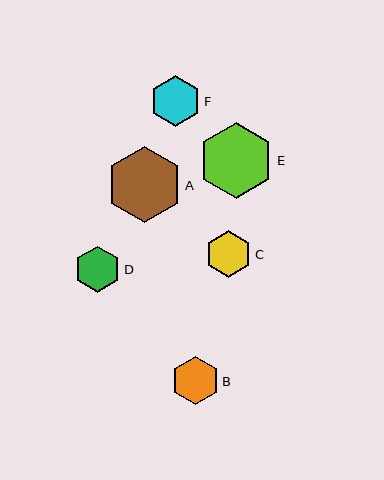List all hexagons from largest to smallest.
From largest to smallest: A, E, F, B, C, D.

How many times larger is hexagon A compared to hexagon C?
Hexagon A is approximately 1.6 times the size of hexagon C.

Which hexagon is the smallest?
Hexagon D is the smallest with a size of approximately 46 pixels.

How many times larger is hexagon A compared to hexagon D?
Hexagon A is approximately 1.6 times the size of hexagon D.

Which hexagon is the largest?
Hexagon A is the largest with a size of approximately 76 pixels.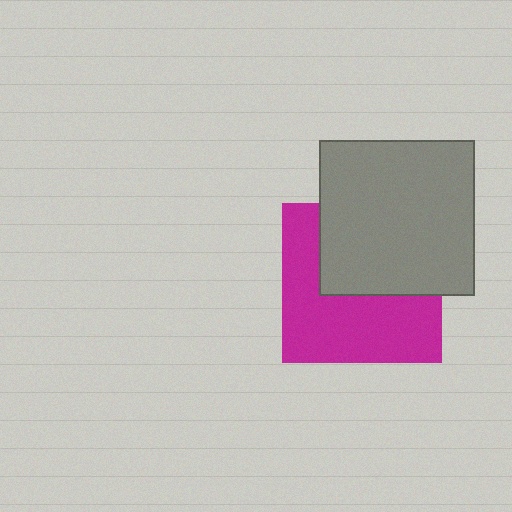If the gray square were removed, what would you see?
You would see the complete magenta square.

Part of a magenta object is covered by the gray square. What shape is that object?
It is a square.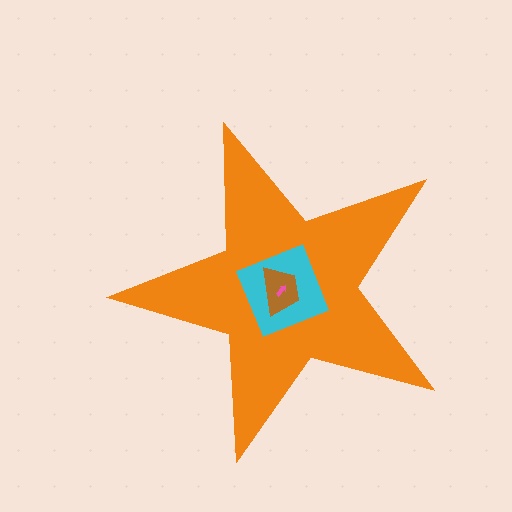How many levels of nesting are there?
4.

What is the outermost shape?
The orange star.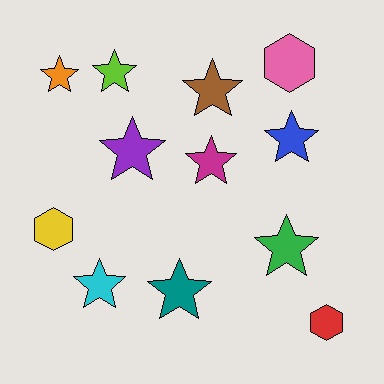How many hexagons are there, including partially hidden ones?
There are 3 hexagons.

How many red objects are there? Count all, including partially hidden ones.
There is 1 red object.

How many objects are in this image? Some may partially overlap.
There are 12 objects.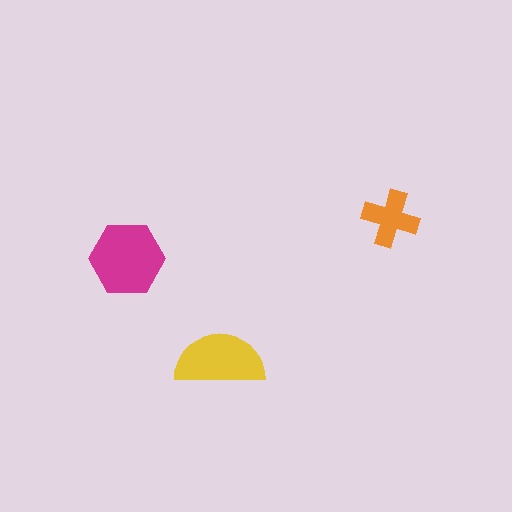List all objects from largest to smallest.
The magenta hexagon, the yellow semicircle, the orange cross.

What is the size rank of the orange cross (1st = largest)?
3rd.